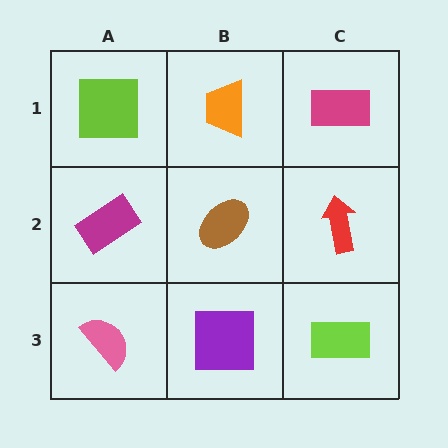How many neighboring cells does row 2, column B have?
4.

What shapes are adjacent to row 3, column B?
A brown ellipse (row 2, column B), a pink semicircle (row 3, column A), a lime rectangle (row 3, column C).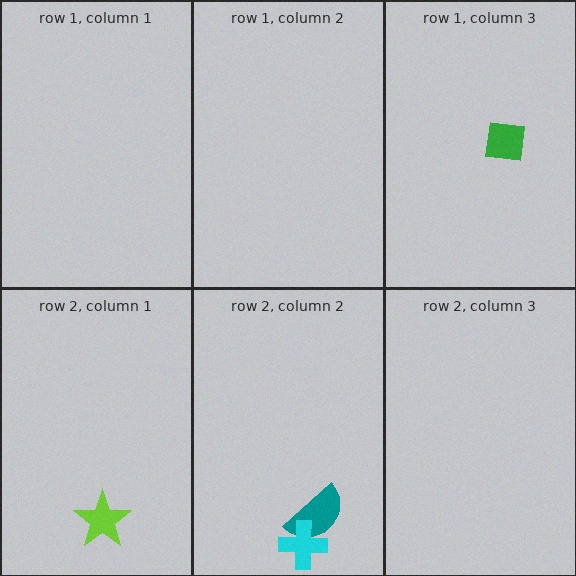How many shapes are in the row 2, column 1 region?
1.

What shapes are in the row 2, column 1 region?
The lime star.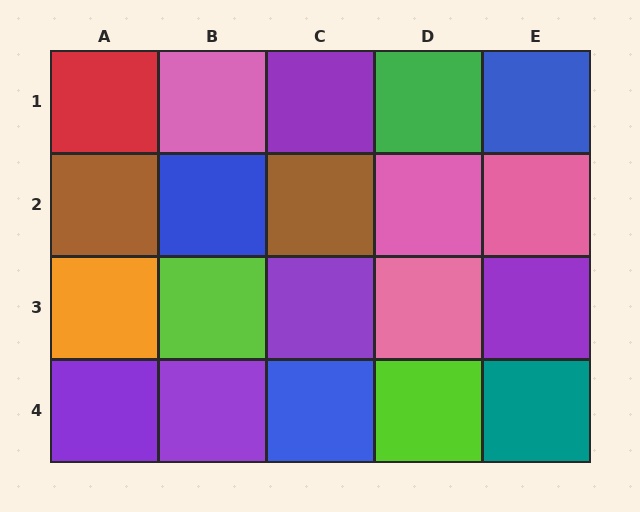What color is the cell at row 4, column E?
Teal.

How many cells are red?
1 cell is red.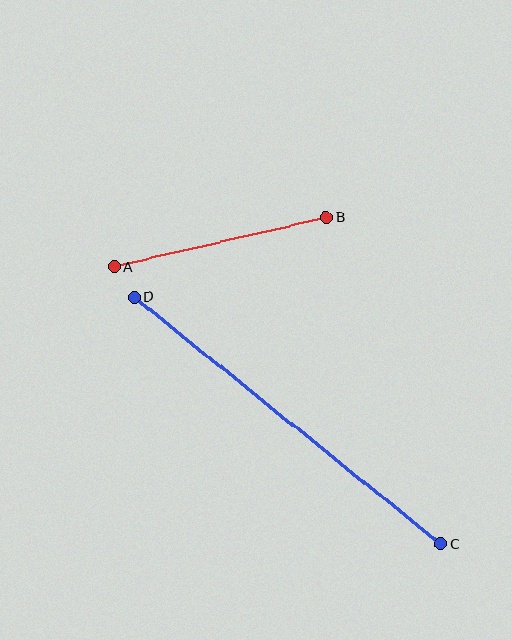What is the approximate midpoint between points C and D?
The midpoint is at approximately (287, 421) pixels.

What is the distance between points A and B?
The distance is approximately 218 pixels.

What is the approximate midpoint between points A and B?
The midpoint is at approximately (220, 242) pixels.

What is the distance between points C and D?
The distance is approximately 394 pixels.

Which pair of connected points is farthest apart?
Points C and D are farthest apart.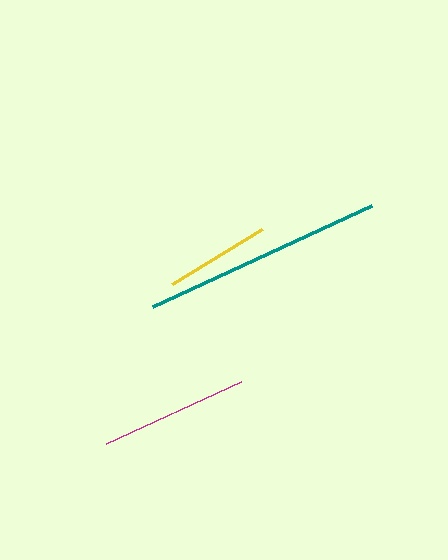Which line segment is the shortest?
The yellow line is the shortest at approximately 106 pixels.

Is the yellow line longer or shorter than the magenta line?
The magenta line is longer than the yellow line.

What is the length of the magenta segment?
The magenta segment is approximately 149 pixels long.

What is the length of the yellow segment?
The yellow segment is approximately 106 pixels long.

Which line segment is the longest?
The teal line is the longest at approximately 242 pixels.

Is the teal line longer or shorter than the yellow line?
The teal line is longer than the yellow line.